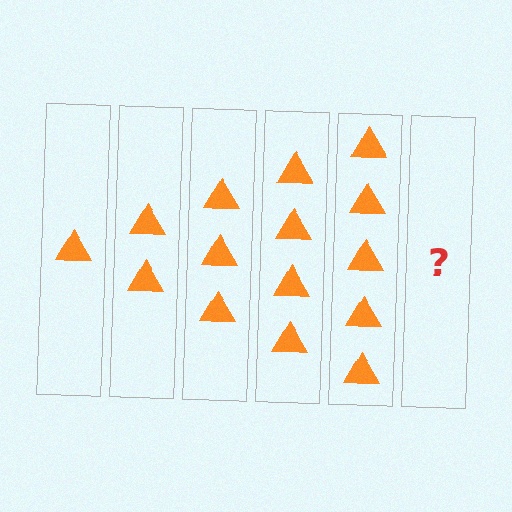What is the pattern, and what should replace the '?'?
The pattern is that each step adds one more triangle. The '?' should be 6 triangles.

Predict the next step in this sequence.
The next step is 6 triangles.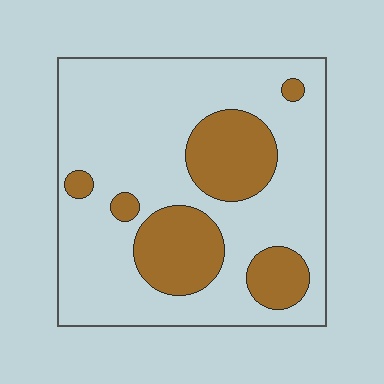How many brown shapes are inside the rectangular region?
6.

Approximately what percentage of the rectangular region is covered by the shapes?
Approximately 25%.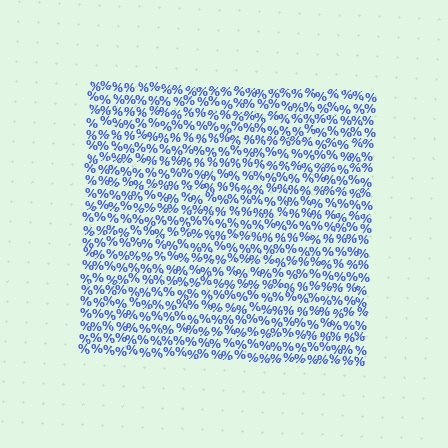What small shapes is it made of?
It is made of small percent signs.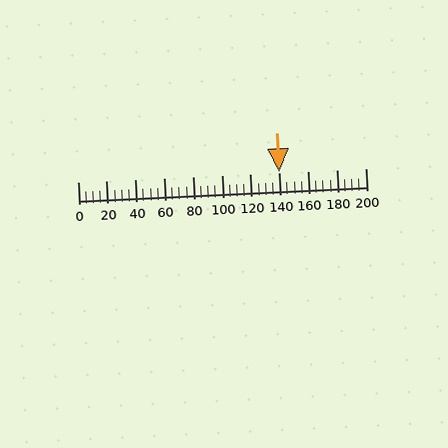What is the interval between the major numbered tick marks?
The major tick marks are spaced 20 units apart.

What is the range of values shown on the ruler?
The ruler shows values from 0 to 200.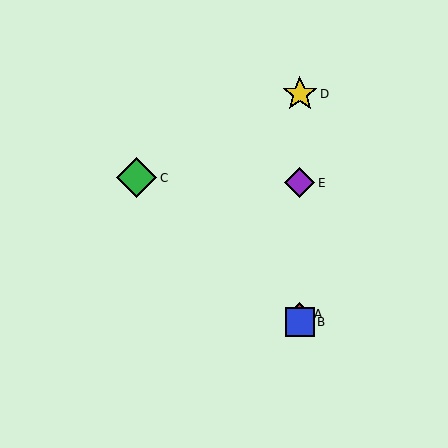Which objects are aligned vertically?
Objects A, B, D, E are aligned vertically.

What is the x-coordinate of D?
Object D is at x≈300.